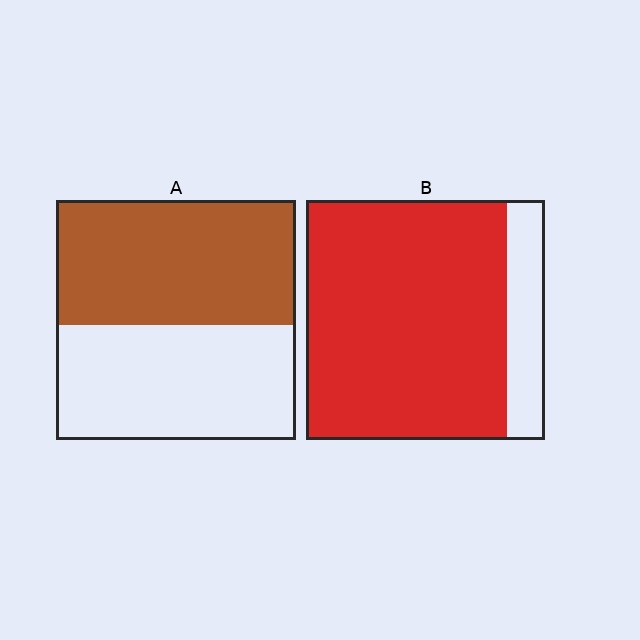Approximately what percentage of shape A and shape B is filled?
A is approximately 50% and B is approximately 85%.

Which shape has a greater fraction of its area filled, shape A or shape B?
Shape B.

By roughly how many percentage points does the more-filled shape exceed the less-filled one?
By roughly 30 percentage points (B over A).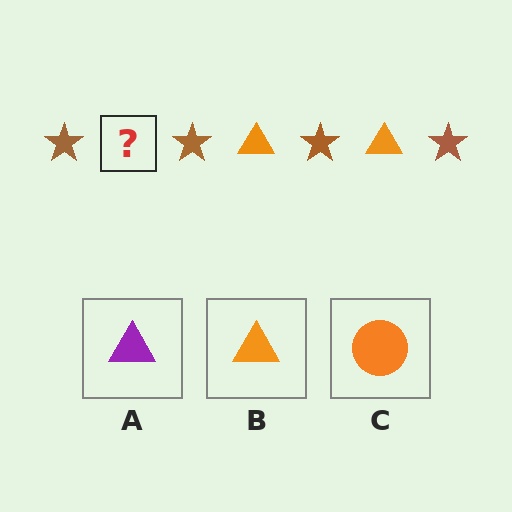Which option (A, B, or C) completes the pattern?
B.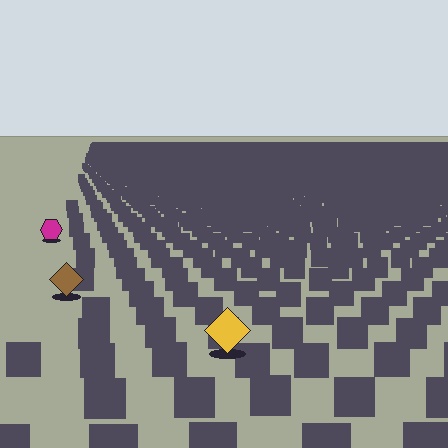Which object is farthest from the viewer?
The magenta hexagon is farthest from the viewer. It appears smaller and the ground texture around it is denser.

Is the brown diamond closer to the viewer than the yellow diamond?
No. The yellow diamond is closer — you can tell from the texture gradient: the ground texture is coarser near it.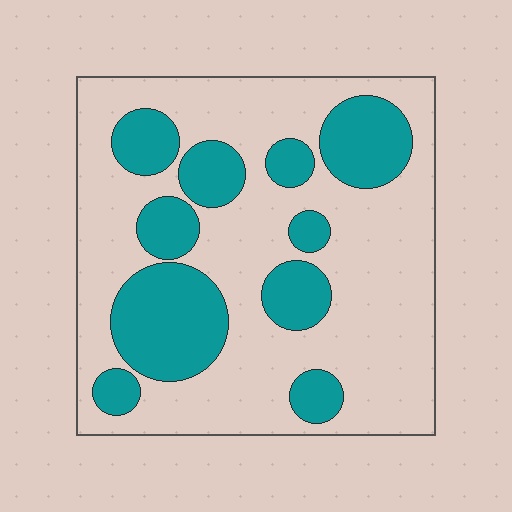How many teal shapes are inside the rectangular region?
10.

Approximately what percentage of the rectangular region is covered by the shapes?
Approximately 30%.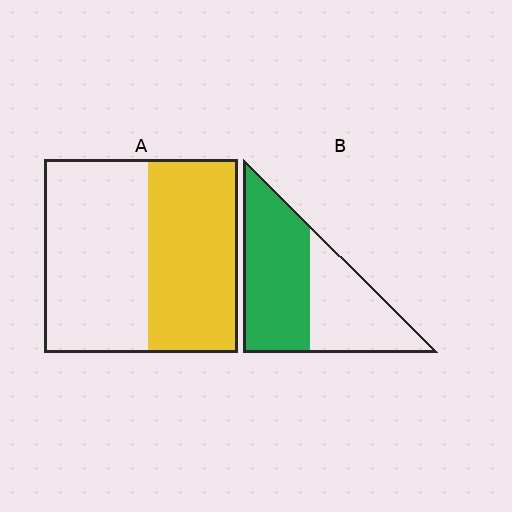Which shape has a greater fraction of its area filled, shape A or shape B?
Shape B.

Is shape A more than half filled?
Roughly half.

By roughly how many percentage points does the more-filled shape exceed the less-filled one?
By roughly 10 percentage points (B over A).